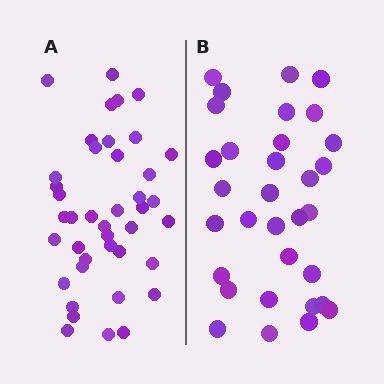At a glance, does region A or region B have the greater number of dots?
Region A (the left region) has more dots.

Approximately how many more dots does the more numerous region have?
Region A has roughly 8 or so more dots than region B.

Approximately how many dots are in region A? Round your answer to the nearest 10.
About 40 dots. (The exact count is 41, which rounds to 40.)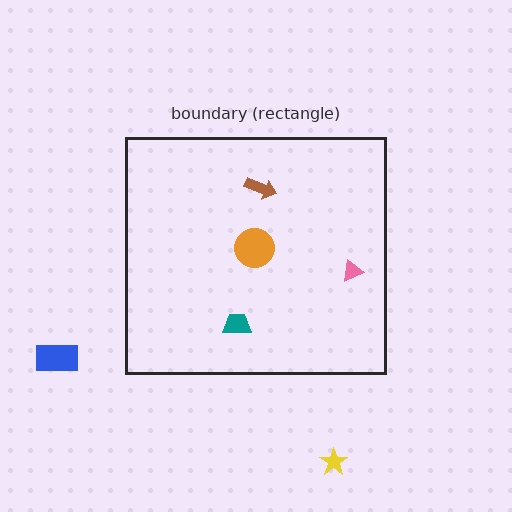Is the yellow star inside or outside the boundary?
Outside.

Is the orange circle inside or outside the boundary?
Inside.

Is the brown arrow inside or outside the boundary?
Inside.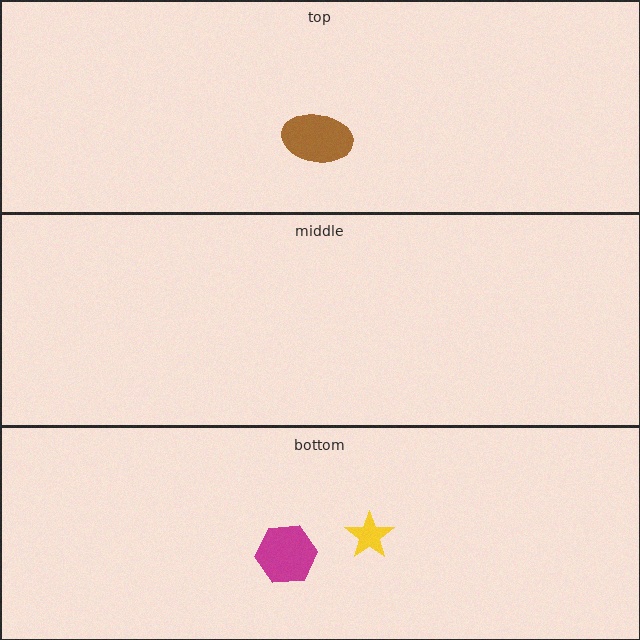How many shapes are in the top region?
1.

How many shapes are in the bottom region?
2.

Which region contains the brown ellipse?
The top region.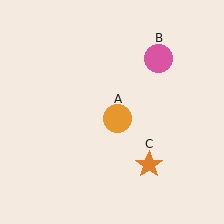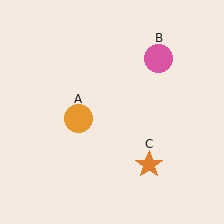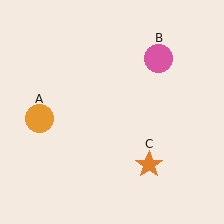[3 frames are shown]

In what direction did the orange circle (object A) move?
The orange circle (object A) moved left.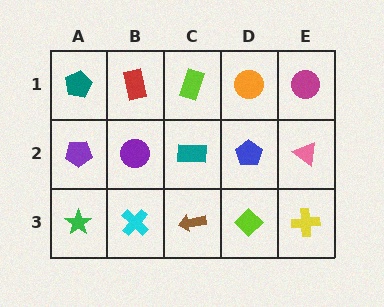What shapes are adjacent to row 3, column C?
A teal rectangle (row 2, column C), a cyan cross (row 3, column B), a lime diamond (row 3, column D).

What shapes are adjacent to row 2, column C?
A lime rectangle (row 1, column C), a brown arrow (row 3, column C), a purple circle (row 2, column B), a blue pentagon (row 2, column D).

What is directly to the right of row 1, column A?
A red rectangle.